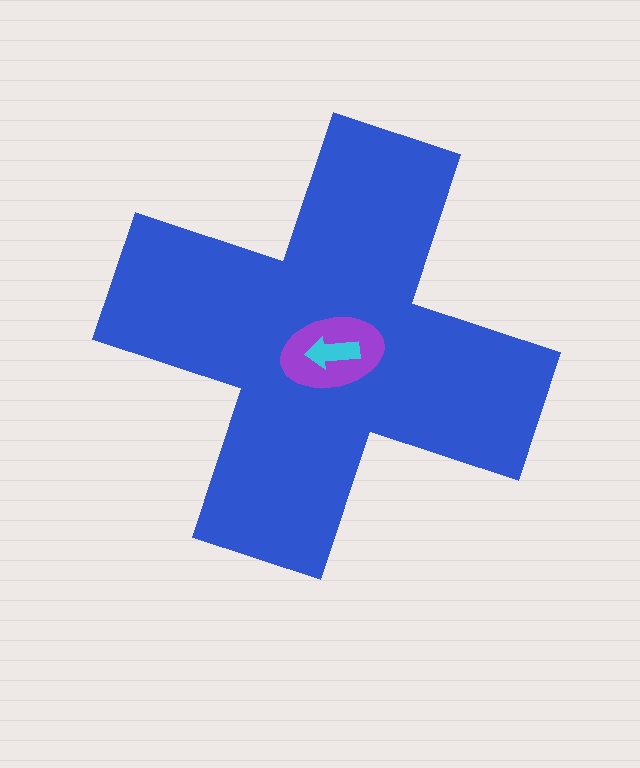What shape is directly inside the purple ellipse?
The cyan arrow.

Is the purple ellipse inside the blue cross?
Yes.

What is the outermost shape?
The blue cross.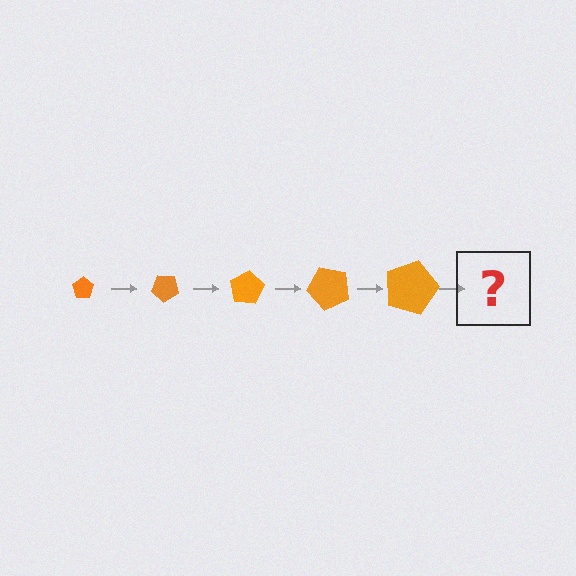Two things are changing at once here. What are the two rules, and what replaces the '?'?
The two rules are that the pentagon grows larger each step and it rotates 40 degrees each step. The '?' should be a pentagon, larger than the previous one and rotated 200 degrees from the start.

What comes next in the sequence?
The next element should be a pentagon, larger than the previous one and rotated 200 degrees from the start.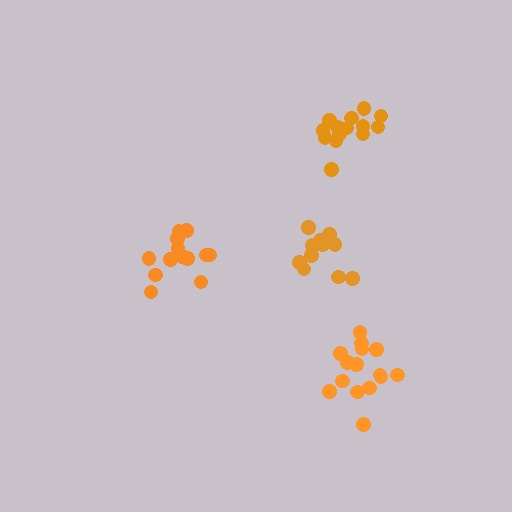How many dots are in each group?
Group 1: 14 dots, Group 2: 15 dots, Group 3: 12 dots, Group 4: 13 dots (54 total).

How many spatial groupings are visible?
There are 4 spatial groupings.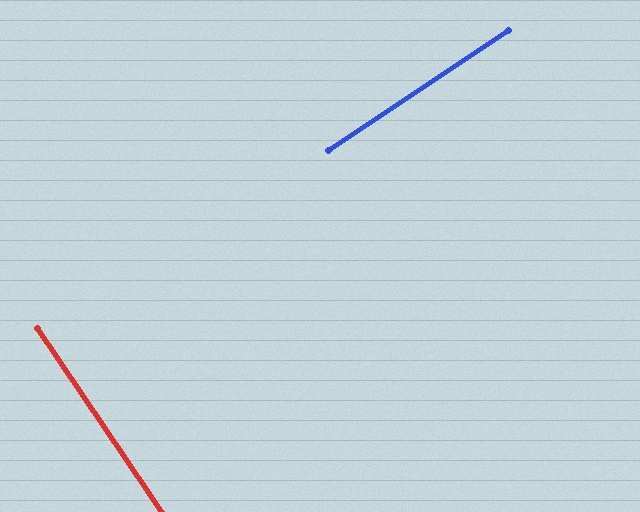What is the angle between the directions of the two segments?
Approximately 90 degrees.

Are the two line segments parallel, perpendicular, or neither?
Perpendicular — they meet at approximately 90°.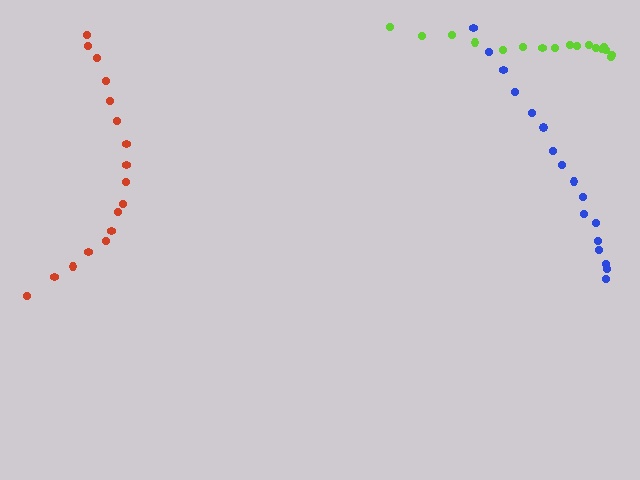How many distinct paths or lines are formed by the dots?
There are 3 distinct paths.